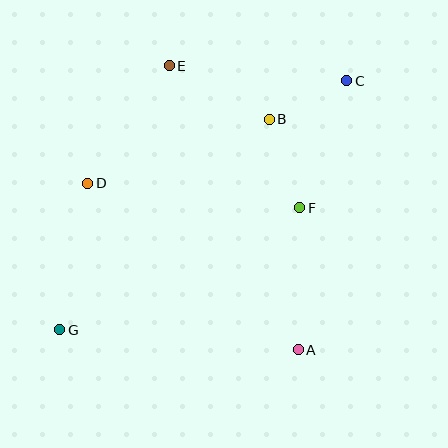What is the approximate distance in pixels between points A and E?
The distance between A and E is approximately 312 pixels.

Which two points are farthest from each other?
Points C and G are farthest from each other.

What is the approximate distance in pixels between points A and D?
The distance between A and D is approximately 268 pixels.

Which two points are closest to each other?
Points B and C are closest to each other.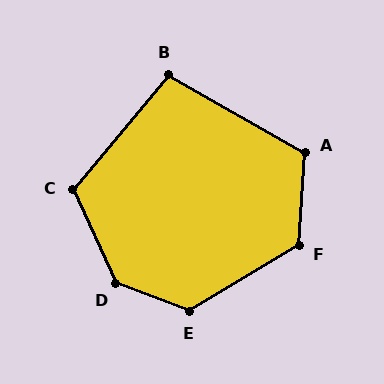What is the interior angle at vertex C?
Approximately 116 degrees (obtuse).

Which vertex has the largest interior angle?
D, at approximately 135 degrees.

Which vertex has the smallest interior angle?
B, at approximately 100 degrees.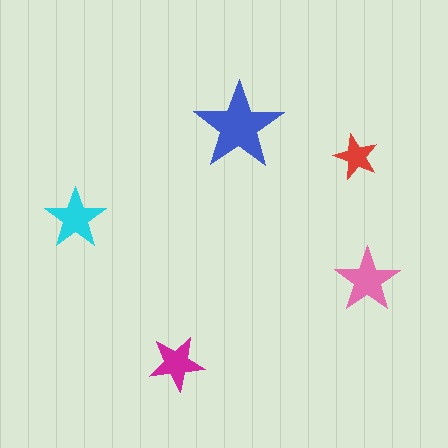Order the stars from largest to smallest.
the blue one, the pink one, the cyan one, the magenta one, the red one.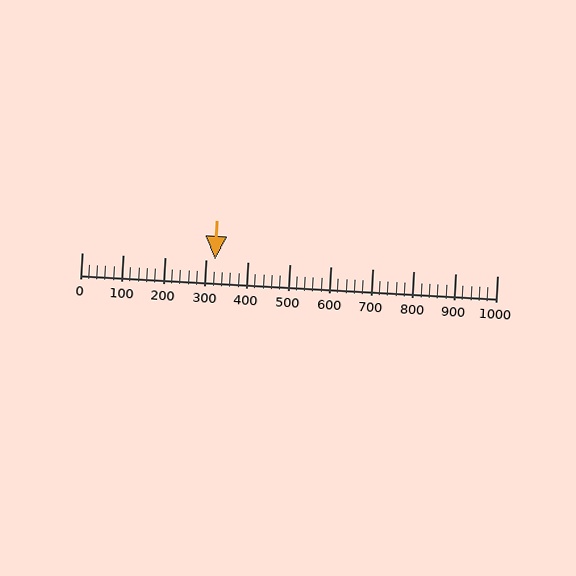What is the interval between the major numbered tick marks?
The major tick marks are spaced 100 units apart.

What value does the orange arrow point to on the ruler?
The orange arrow points to approximately 320.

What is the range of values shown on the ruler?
The ruler shows values from 0 to 1000.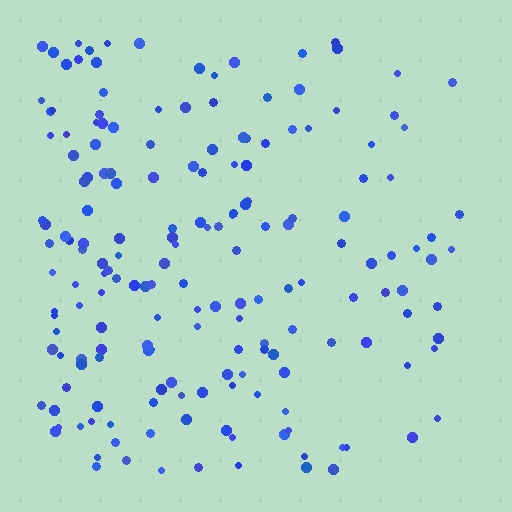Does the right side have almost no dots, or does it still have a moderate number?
Still a moderate number, just noticeably fewer than the left.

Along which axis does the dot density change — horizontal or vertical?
Horizontal.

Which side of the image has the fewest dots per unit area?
The right.